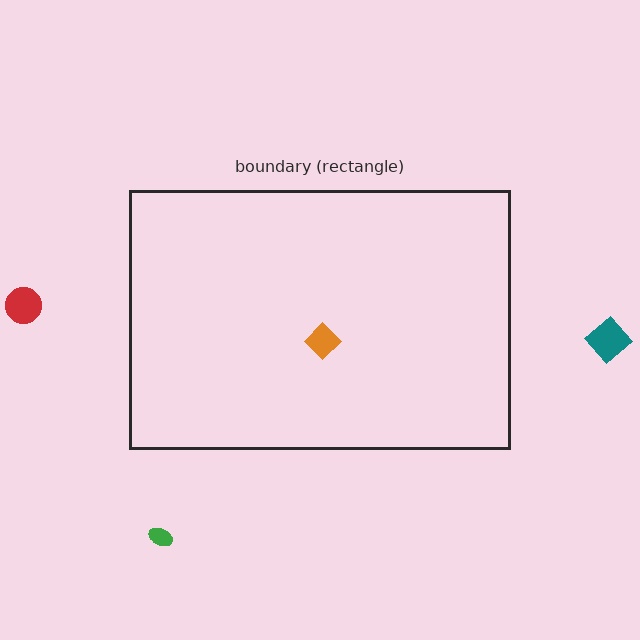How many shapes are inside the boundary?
1 inside, 3 outside.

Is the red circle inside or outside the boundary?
Outside.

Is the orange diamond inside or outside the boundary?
Inside.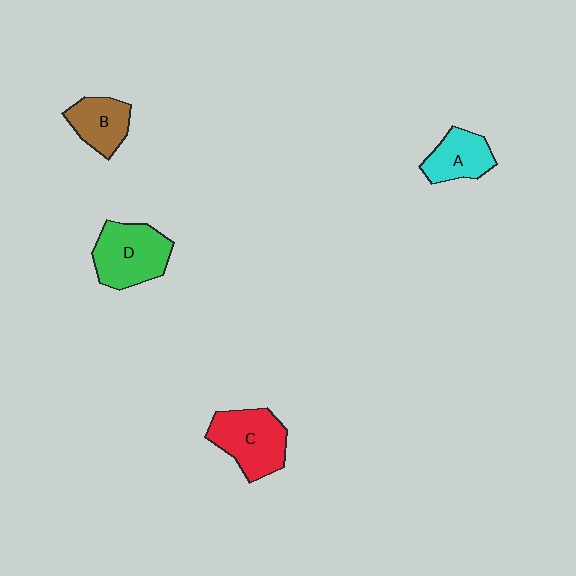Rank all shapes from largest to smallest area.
From largest to smallest: D (green), C (red), A (cyan), B (brown).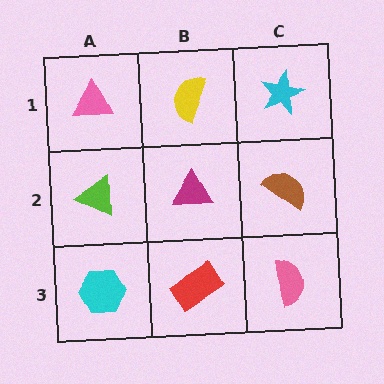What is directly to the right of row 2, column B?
A brown semicircle.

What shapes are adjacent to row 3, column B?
A magenta triangle (row 2, column B), a cyan hexagon (row 3, column A), a pink semicircle (row 3, column C).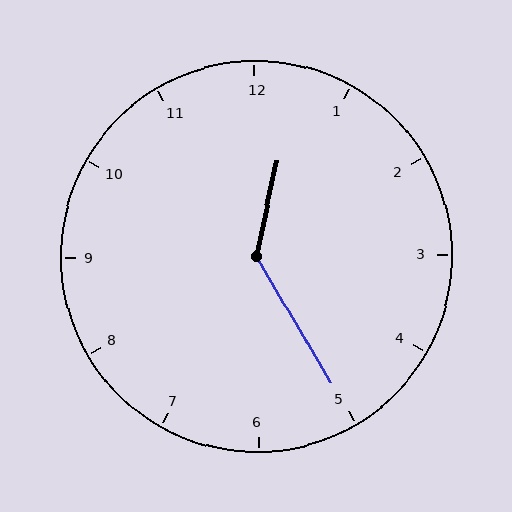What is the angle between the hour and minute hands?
Approximately 138 degrees.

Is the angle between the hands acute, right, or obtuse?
It is obtuse.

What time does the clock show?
12:25.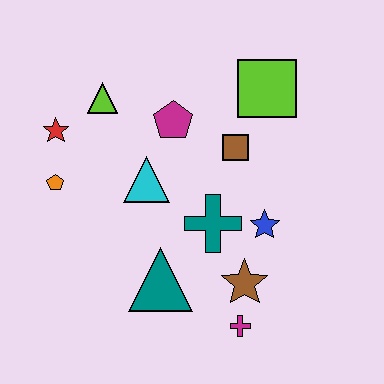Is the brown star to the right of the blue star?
No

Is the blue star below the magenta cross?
No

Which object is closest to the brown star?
The magenta cross is closest to the brown star.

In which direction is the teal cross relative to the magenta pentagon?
The teal cross is below the magenta pentagon.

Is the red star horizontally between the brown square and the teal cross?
No